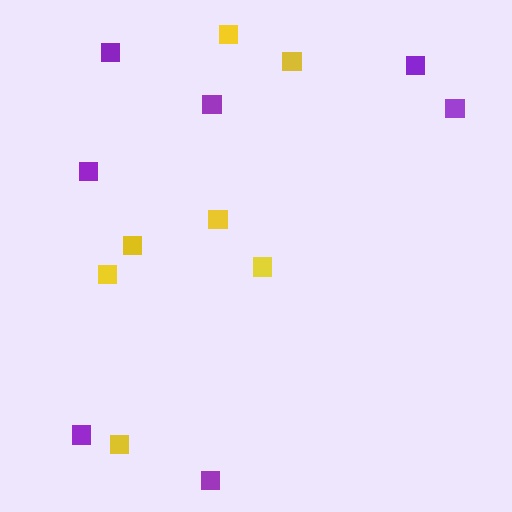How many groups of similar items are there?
There are 2 groups: one group of yellow squares (7) and one group of purple squares (7).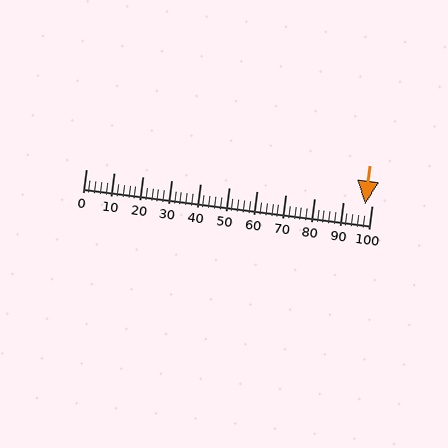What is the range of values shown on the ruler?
The ruler shows values from 0 to 100.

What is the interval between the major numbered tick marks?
The major tick marks are spaced 10 units apart.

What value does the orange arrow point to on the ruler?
The orange arrow points to approximately 98.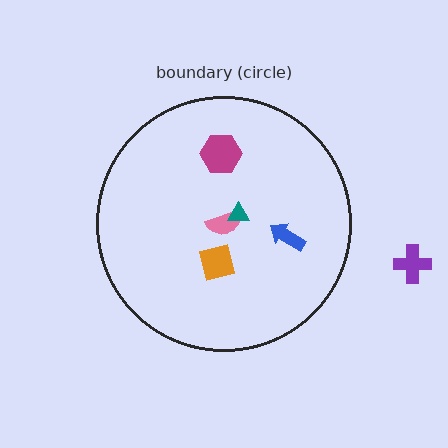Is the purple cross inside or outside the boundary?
Outside.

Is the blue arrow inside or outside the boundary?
Inside.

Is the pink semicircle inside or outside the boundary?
Inside.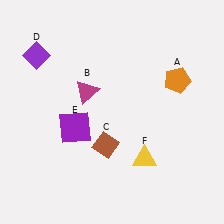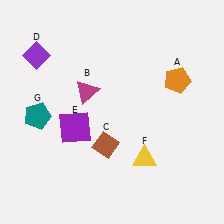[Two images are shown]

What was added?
A teal pentagon (G) was added in Image 2.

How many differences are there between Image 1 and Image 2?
There is 1 difference between the two images.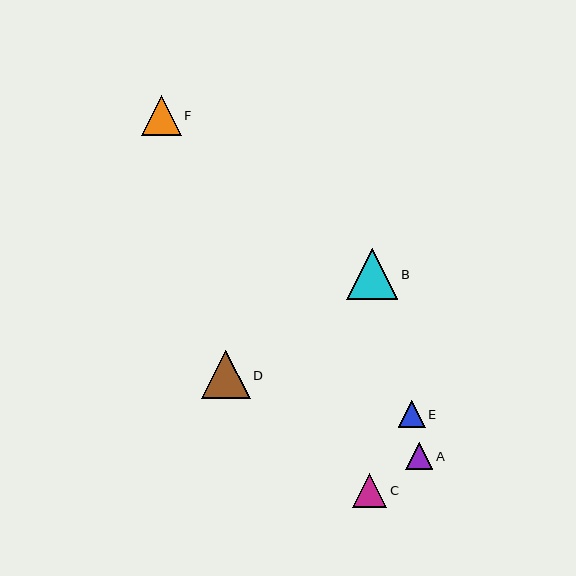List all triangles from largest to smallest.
From largest to smallest: B, D, F, C, E, A.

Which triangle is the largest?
Triangle B is the largest with a size of approximately 51 pixels.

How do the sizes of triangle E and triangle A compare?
Triangle E and triangle A are approximately the same size.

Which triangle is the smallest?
Triangle A is the smallest with a size of approximately 27 pixels.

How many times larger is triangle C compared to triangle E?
Triangle C is approximately 1.3 times the size of triangle E.